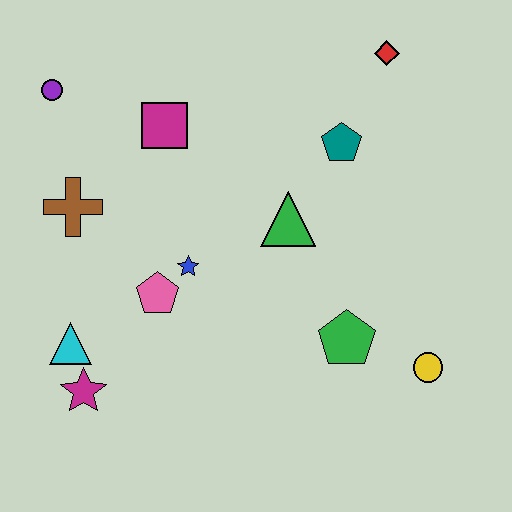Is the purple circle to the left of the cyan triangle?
Yes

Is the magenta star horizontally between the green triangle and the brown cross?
Yes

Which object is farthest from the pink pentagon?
The red diamond is farthest from the pink pentagon.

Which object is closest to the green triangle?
The teal pentagon is closest to the green triangle.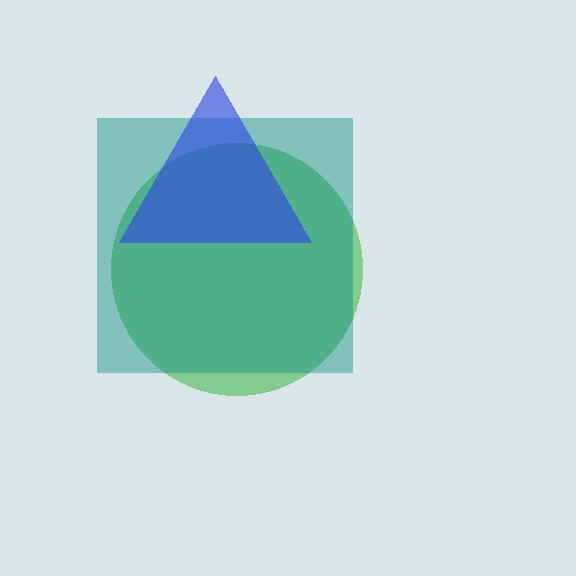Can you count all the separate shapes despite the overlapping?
Yes, there are 3 separate shapes.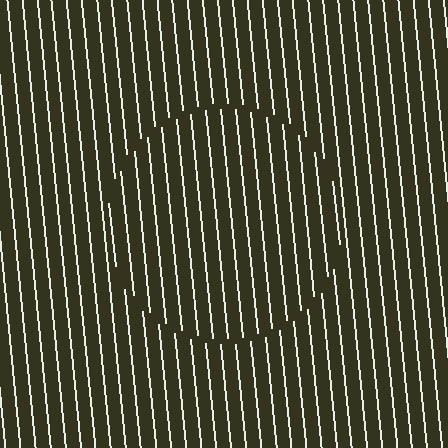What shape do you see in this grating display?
An illusory circle. The interior of the shape contains the same grating, shifted by half a period — the contour is defined by the phase discontinuity where line-ends from the inner and outer gratings abut.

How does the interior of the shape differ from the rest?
The interior of the shape contains the same grating, shifted by half a period — the contour is defined by the phase discontinuity where line-ends from the inner and outer gratings abut.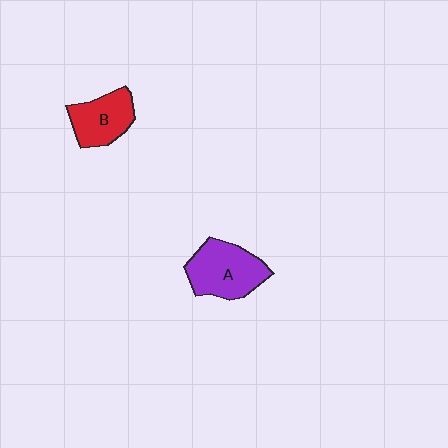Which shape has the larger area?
Shape A (purple).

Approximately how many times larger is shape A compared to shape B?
Approximately 1.3 times.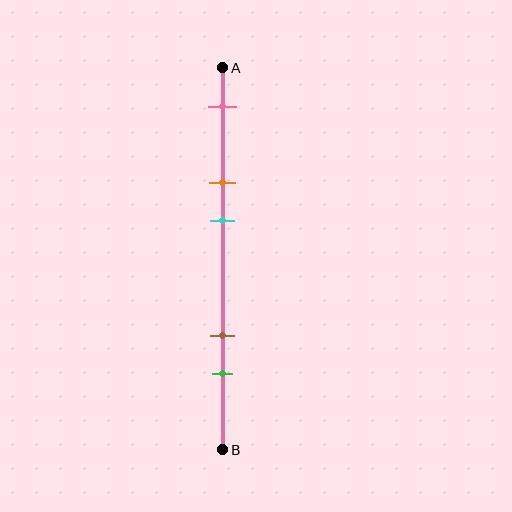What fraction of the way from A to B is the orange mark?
The orange mark is approximately 30% (0.3) of the way from A to B.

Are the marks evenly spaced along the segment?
No, the marks are not evenly spaced.